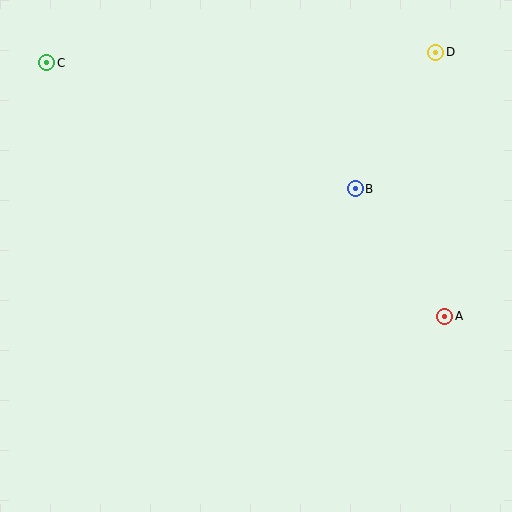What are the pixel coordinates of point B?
Point B is at (355, 189).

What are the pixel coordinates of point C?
Point C is at (47, 63).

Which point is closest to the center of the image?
Point B at (355, 189) is closest to the center.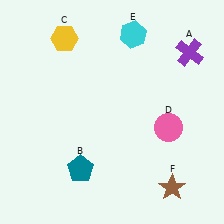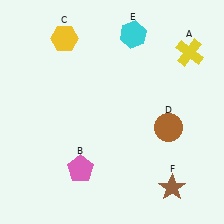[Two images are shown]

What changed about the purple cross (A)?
In Image 1, A is purple. In Image 2, it changed to yellow.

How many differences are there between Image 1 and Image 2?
There are 3 differences between the two images.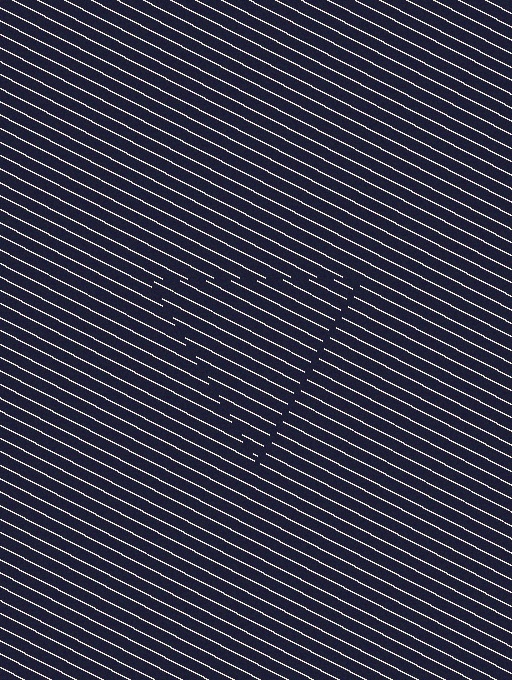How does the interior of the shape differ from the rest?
The interior of the shape contains the same grating, shifted by half a period — the contour is defined by the phase discontinuity where line-ends from the inner and outer gratings abut.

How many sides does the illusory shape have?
3 sides — the line-ends trace a triangle.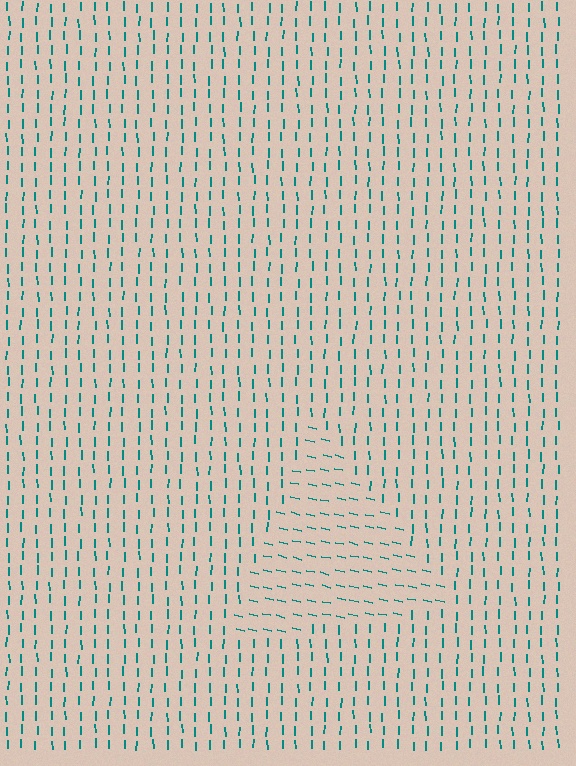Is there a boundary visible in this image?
Yes, there is a texture boundary formed by a change in line orientation.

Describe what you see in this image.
The image is filled with small teal line segments. A triangle region in the image has lines oriented differently from the surrounding lines, creating a visible texture boundary.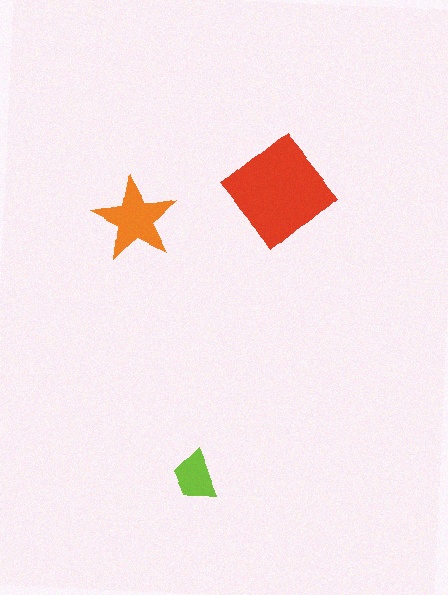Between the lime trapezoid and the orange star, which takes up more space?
The orange star.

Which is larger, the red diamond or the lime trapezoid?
The red diamond.